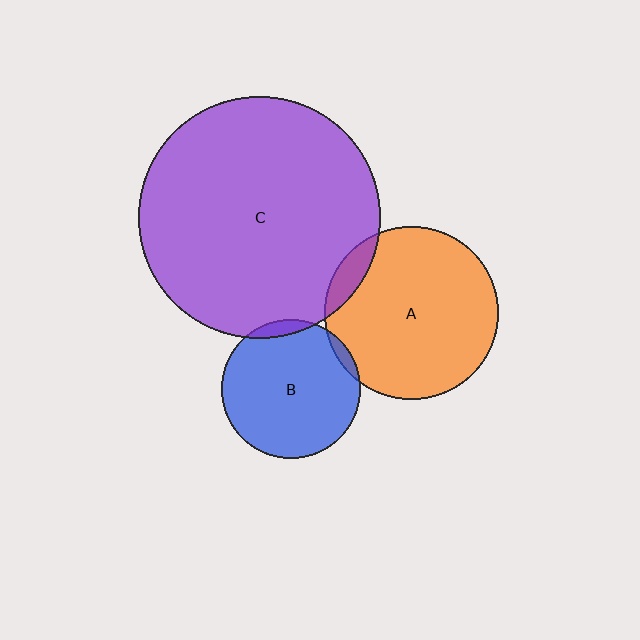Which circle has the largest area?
Circle C (purple).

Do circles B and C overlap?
Yes.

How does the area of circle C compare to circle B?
Approximately 3.1 times.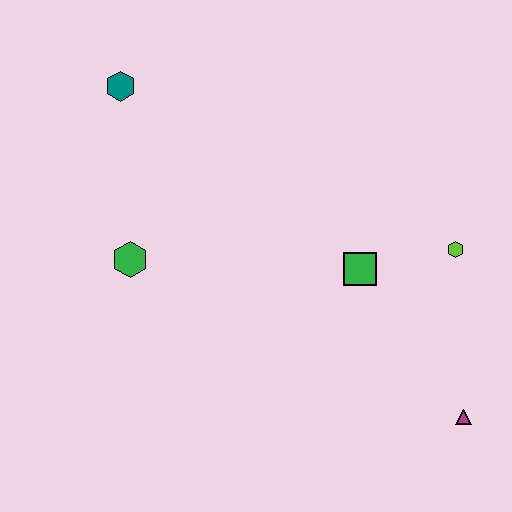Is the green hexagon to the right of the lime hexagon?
No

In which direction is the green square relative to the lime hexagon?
The green square is to the left of the lime hexagon.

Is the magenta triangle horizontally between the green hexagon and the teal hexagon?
No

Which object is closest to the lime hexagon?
The green square is closest to the lime hexagon.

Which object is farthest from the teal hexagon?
The magenta triangle is farthest from the teal hexagon.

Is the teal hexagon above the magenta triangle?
Yes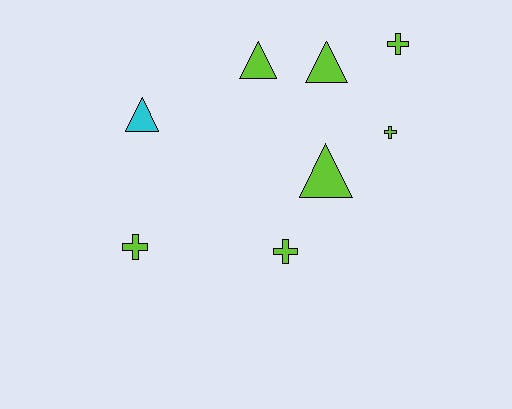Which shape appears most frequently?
Cross, with 4 objects.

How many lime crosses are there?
There are 4 lime crosses.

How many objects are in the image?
There are 8 objects.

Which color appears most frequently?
Lime, with 7 objects.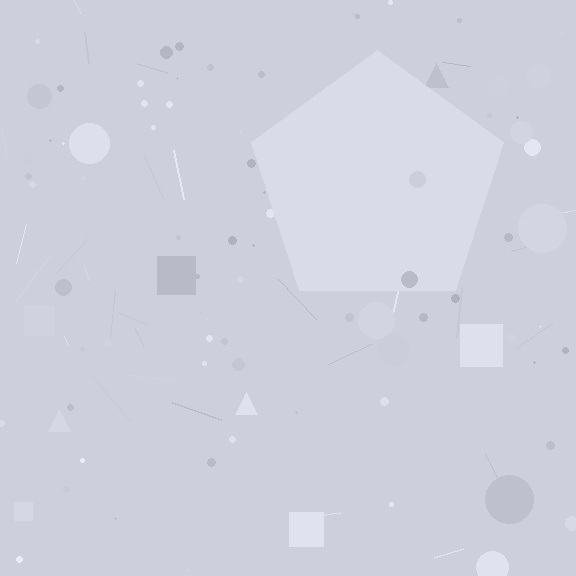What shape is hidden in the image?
A pentagon is hidden in the image.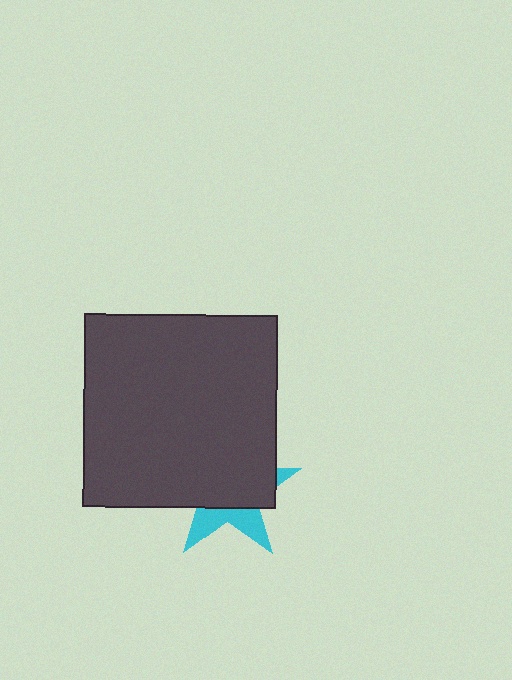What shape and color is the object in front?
The object in front is a dark gray square.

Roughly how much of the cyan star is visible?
A small part of it is visible (roughly 32%).